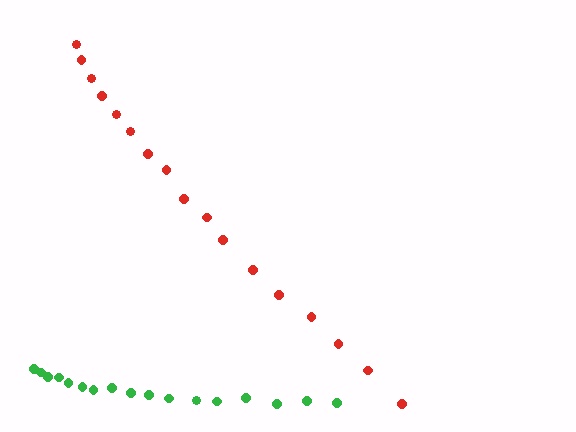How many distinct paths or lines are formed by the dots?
There are 2 distinct paths.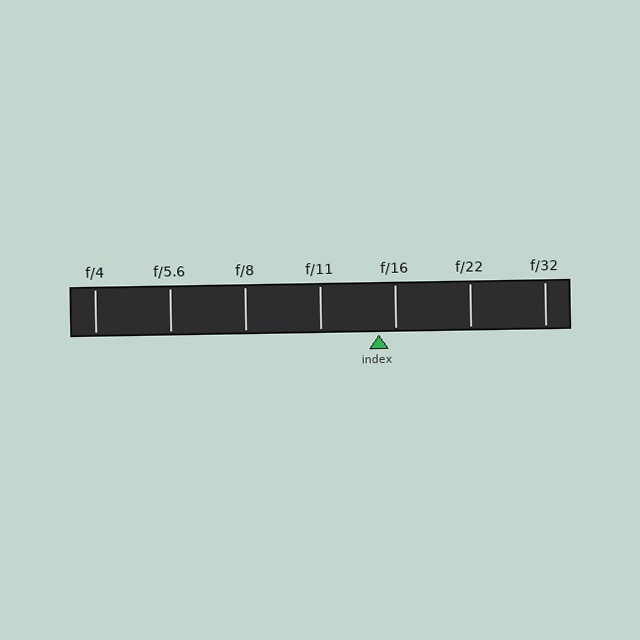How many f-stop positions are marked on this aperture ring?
There are 7 f-stop positions marked.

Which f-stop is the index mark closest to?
The index mark is closest to f/16.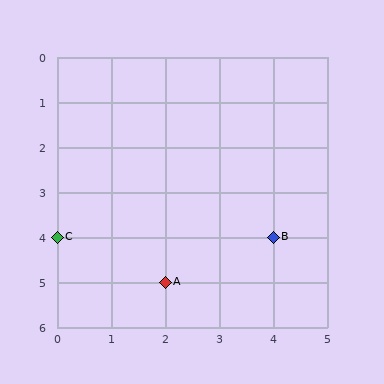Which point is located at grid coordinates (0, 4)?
Point C is at (0, 4).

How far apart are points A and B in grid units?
Points A and B are 2 columns and 1 row apart (about 2.2 grid units diagonally).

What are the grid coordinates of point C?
Point C is at grid coordinates (0, 4).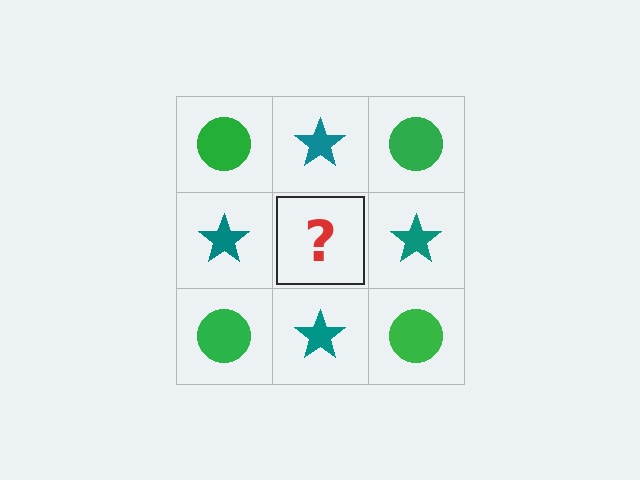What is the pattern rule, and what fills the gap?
The rule is that it alternates green circle and teal star in a checkerboard pattern. The gap should be filled with a green circle.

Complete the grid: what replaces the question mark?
The question mark should be replaced with a green circle.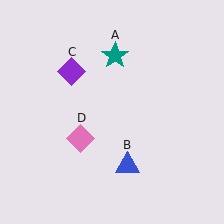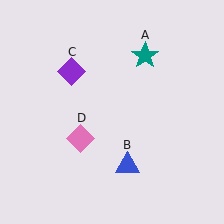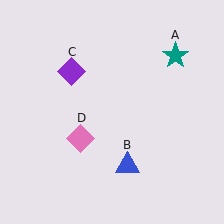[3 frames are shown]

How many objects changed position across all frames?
1 object changed position: teal star (object A).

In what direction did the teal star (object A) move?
The teal star (object A) moved right.